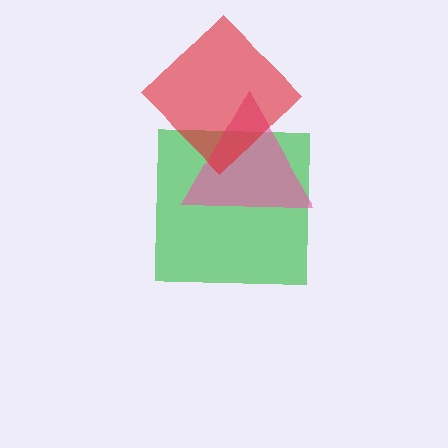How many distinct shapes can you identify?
There are 3 distinct shapes: a green square, a pink triangle, a red diamond.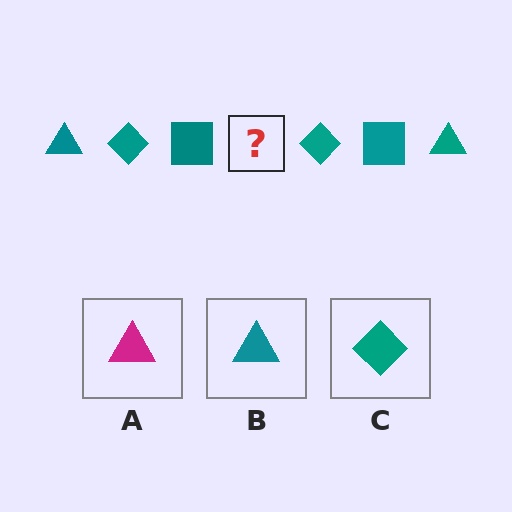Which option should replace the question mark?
Option B.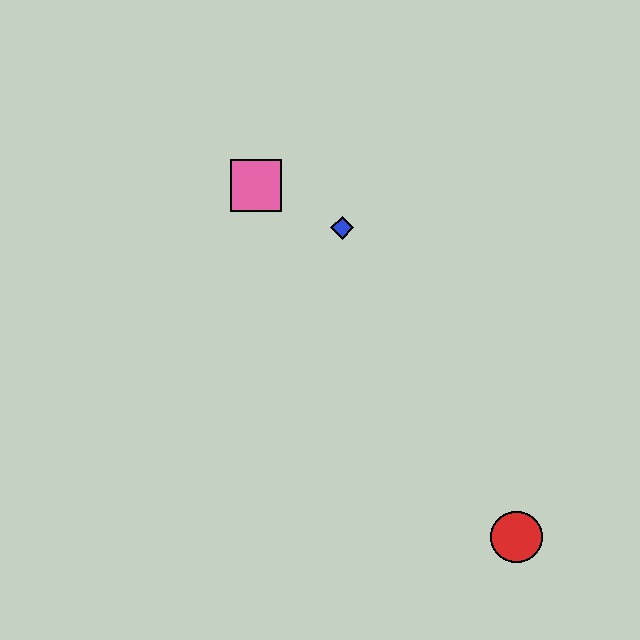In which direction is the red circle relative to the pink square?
The red circle is below the pink square.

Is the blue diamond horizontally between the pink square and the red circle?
Yes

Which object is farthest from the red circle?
The pink square is farthest from the red circle.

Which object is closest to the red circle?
The blue diamond is closest to the red circle.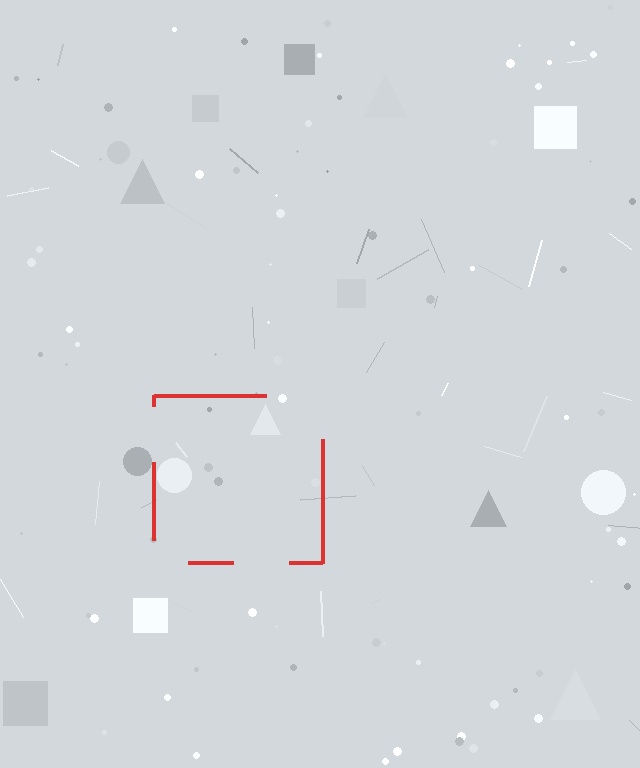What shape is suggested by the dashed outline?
The dashed outline suggests a square.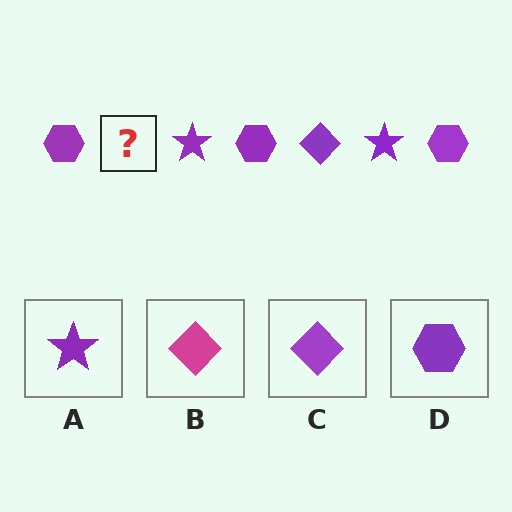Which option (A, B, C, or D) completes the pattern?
C.